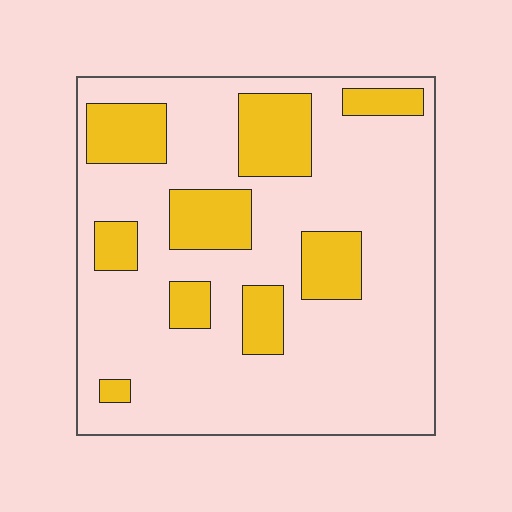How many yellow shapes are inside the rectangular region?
9.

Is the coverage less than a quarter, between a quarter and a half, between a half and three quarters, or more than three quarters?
Less than a quarter.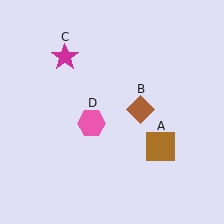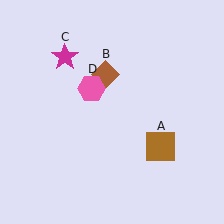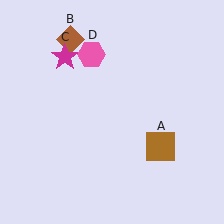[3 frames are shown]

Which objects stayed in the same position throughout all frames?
Brown square (object A) and magenta star (object C) remained stationary.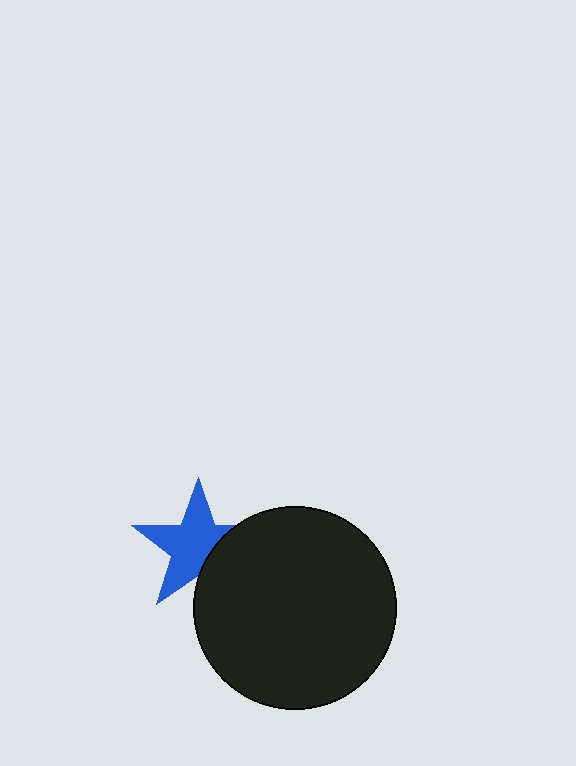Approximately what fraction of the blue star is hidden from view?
Roughly 31% of the blue star is hidden behind the black circle.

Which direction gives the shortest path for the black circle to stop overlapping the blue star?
Moving right gives the shortest separation.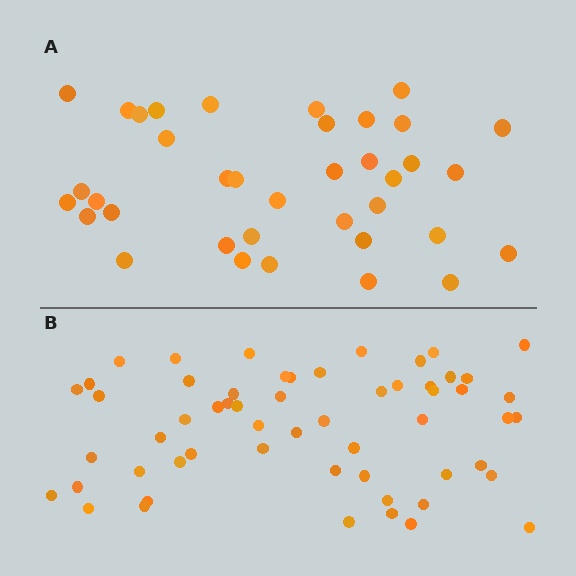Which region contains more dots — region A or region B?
Region B (the bottom region) has more dots.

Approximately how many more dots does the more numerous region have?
Region B has approximately 20 more dots than region A.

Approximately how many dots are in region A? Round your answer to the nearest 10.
About 40 dots. (The exact count is 37, which rounds to 40.)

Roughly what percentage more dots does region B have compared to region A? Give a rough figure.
About 55% more.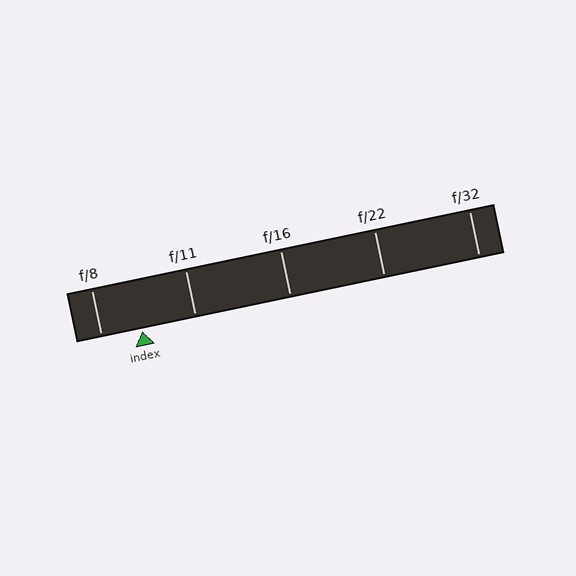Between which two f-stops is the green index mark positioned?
The index mark is between f/8 and f/11.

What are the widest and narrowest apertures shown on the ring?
The widest aperture shown is f/8 and the narrowest is f/32.